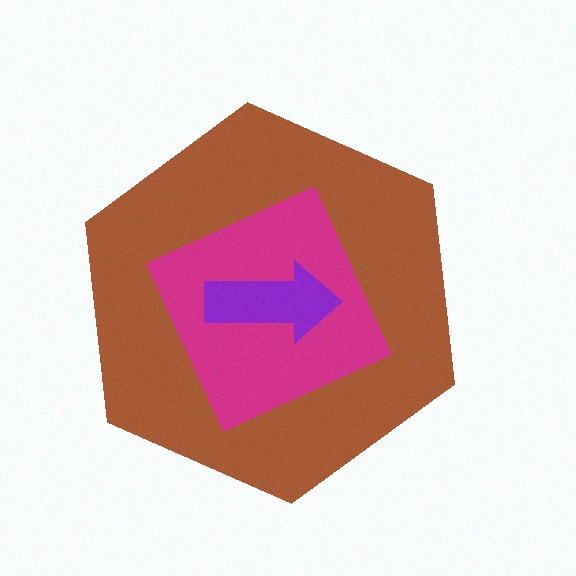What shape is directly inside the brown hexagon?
The magenta diamond.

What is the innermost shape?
The purple arrow.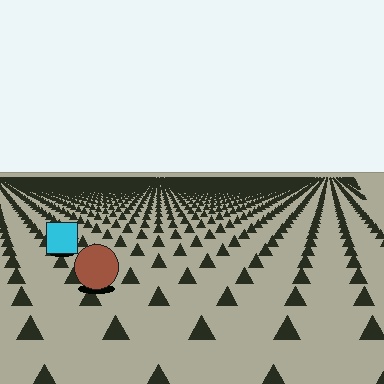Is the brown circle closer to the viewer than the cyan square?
Yes. The brown circle is closer — you can tell from the texture gradient: the ground texture is coarser near it.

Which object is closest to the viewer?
The brown circle is closest. The texture marks near it are larger and more spread out.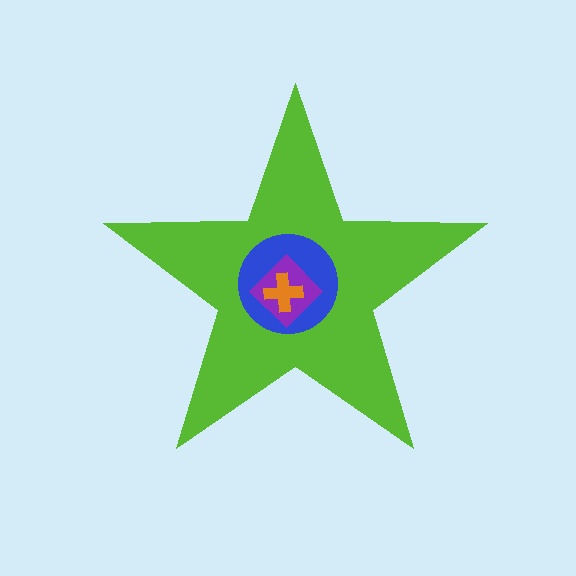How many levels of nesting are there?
4.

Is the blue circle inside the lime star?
Yes.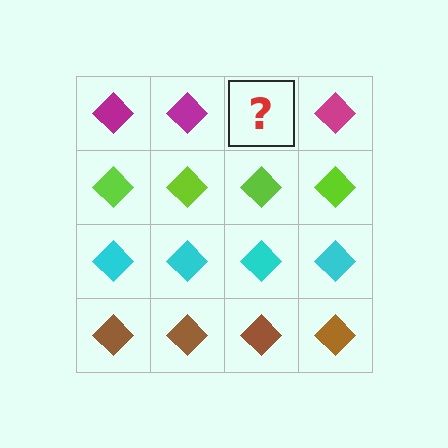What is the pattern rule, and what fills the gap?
The rule is that each row has a consistent color. The gap should be filled with a magenta diamond.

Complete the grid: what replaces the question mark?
The question mark should be replaced with a magenta diamond.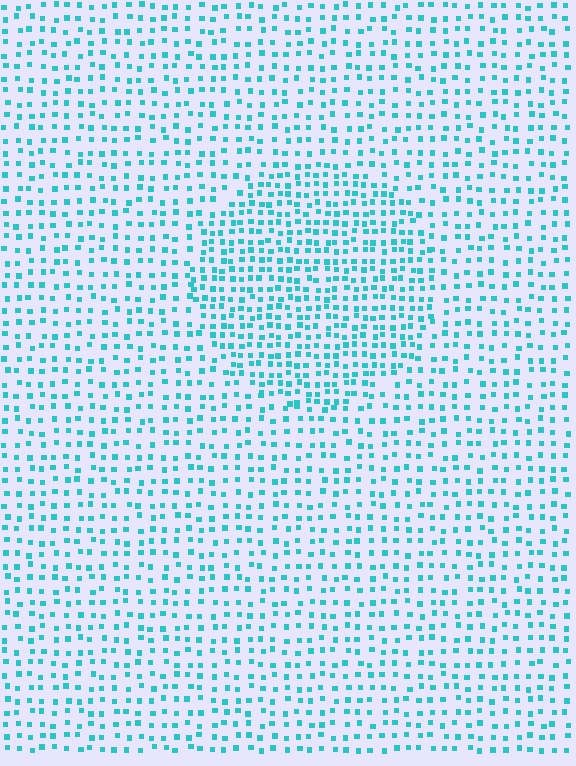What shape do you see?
I see a circle.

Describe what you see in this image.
The image contains small cyan elements arranged at two different densities. A circle-shaped region is visible where the elements are more densely packed than the surrounding area.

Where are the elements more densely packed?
The elements are more densely packed inside the circle boundary.